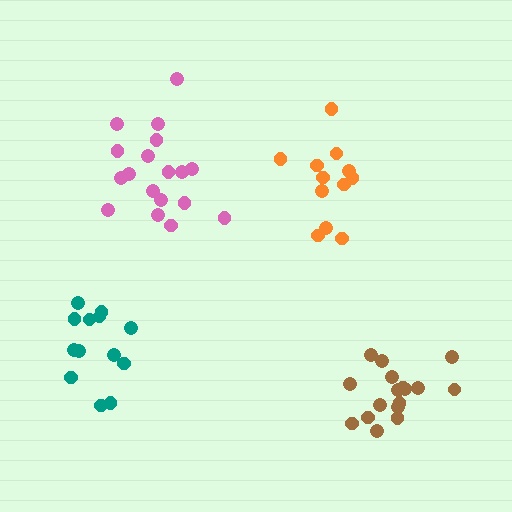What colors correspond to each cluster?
The clusters are colored: teal, pink, orange, brown.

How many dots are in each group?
Group 1: 13 dots, Group 2: 18 dots, Group 3: 12 dots, Group 4: 17 dots (60 total).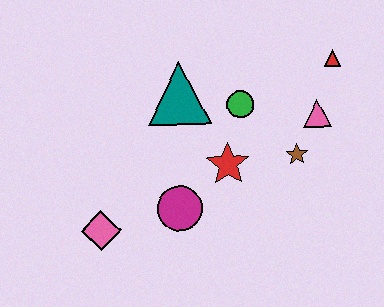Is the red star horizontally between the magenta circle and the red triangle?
Yes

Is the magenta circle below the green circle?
Yes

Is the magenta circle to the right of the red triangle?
No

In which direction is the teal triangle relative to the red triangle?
The teal triangle is to the left of the red triangle.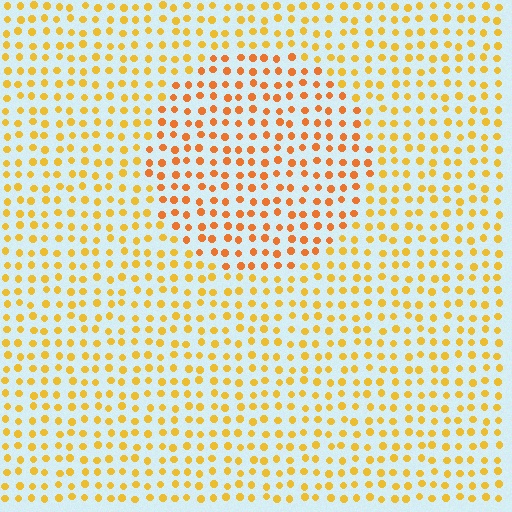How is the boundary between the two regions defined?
The boundary is defined purely by a slight shift in hue (about 23 degrees). Spacing, size, and orientation are identical on both sides.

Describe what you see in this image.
The image is filled with small yellow elements in a uniform arrangement. A circle-shaped region is visible where the elements are tinted to a slightly different hue, forming a subtle color boundary.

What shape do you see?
I see a circle.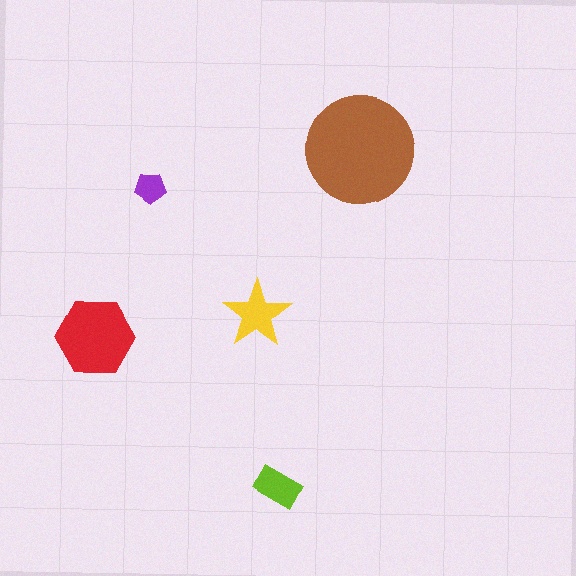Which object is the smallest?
The purple pentagon.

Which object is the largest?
The brown circle.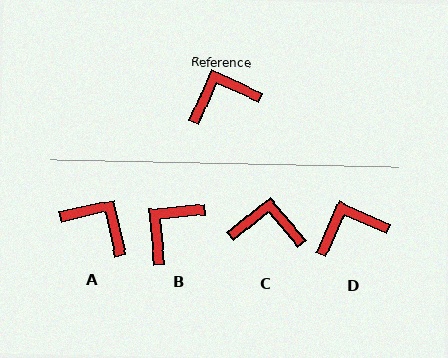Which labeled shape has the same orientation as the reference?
D.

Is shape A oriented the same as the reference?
No, it is off by about 54 degrees.